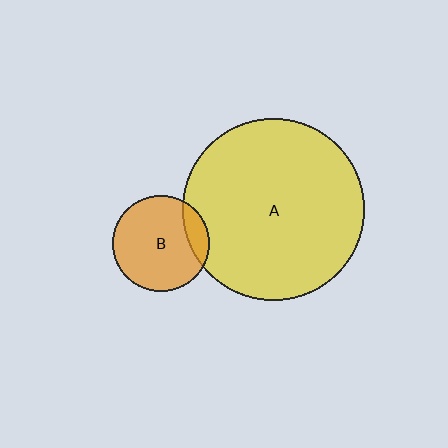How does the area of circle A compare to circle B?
Approximately 3.5 times.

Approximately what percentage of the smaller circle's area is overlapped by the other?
Approximately 15%.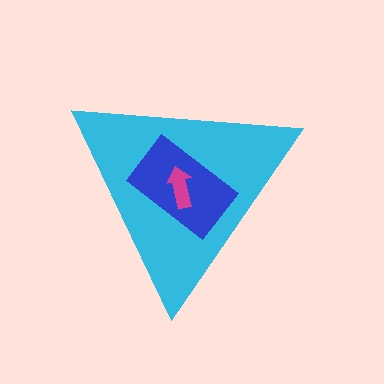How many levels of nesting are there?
3.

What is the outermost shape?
The cyan triangle.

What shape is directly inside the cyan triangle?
The blue rectangle.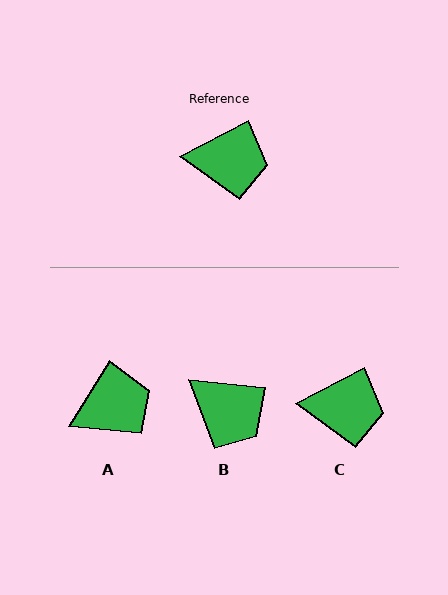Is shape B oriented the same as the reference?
No, it is off by about 33 degrees.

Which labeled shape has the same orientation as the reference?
C.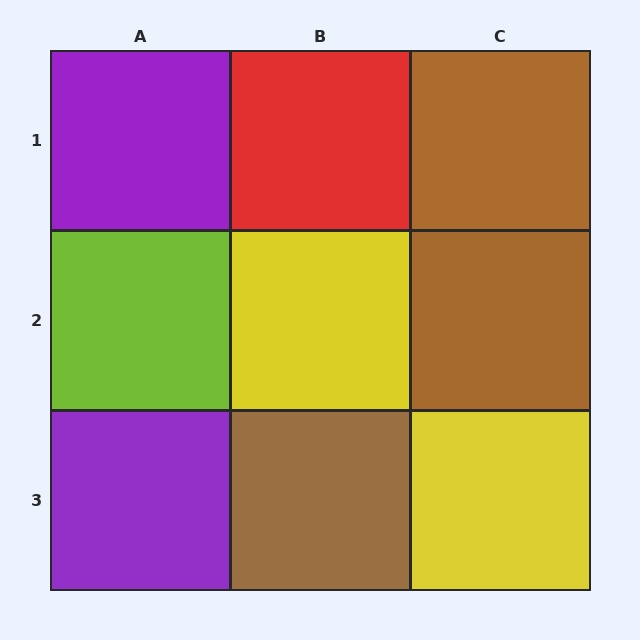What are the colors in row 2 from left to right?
Lime, yellow, brown.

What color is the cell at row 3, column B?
Brown.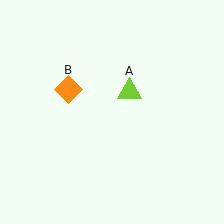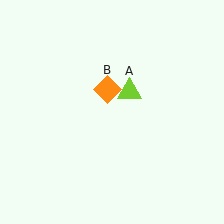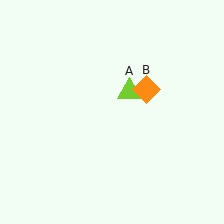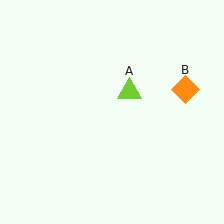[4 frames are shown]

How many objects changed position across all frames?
1 object changed position: orange diamond (object B).